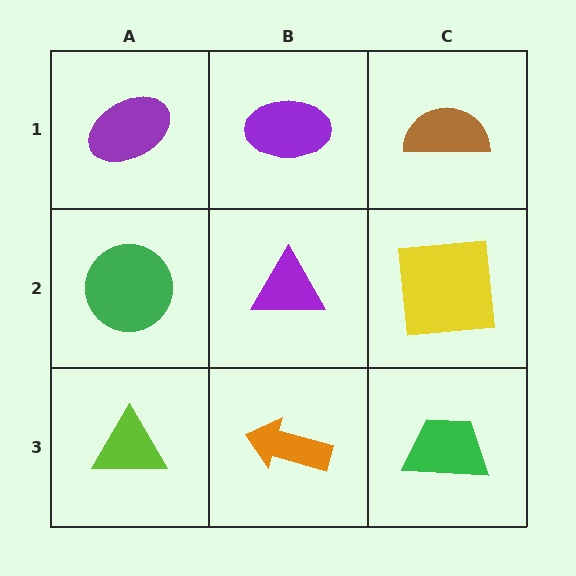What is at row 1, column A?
A purple ellipse.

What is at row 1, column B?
A purple ellipse.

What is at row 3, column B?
An orange arrow.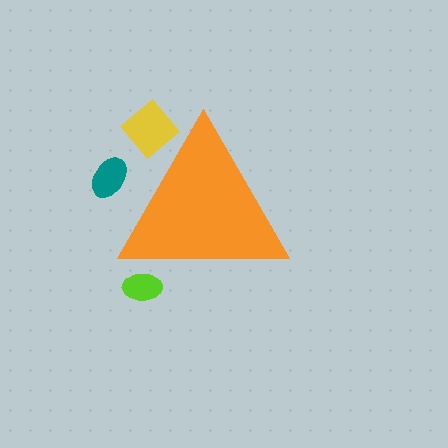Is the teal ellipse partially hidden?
Yes, the teal ellipse is partially hidden behind the orange triangle.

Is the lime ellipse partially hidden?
Yes, the lime ellipse is partially hidden behind the orange triangle.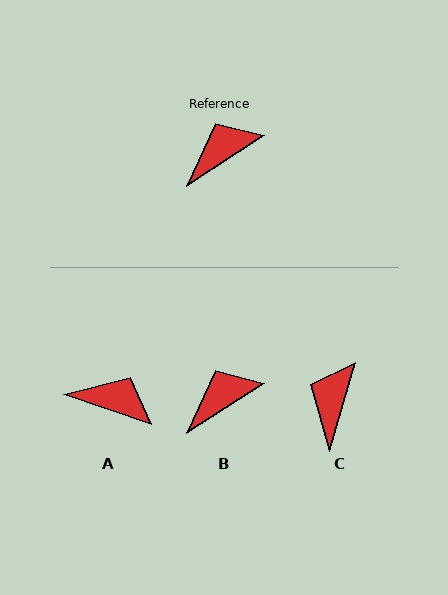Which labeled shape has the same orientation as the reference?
B.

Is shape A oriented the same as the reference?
No, it is off by about 52 degrees.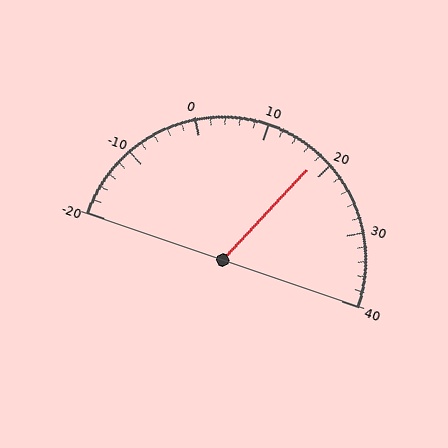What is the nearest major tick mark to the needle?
The nearest major tick mark is 20.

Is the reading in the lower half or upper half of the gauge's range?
The reading is in the upper half of the range (-20 to 40).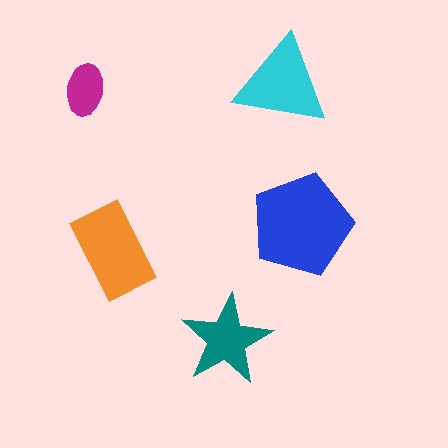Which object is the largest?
The blue pentagon.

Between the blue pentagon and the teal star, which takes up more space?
The blue pentagon.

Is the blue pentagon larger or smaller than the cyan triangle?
Larger.